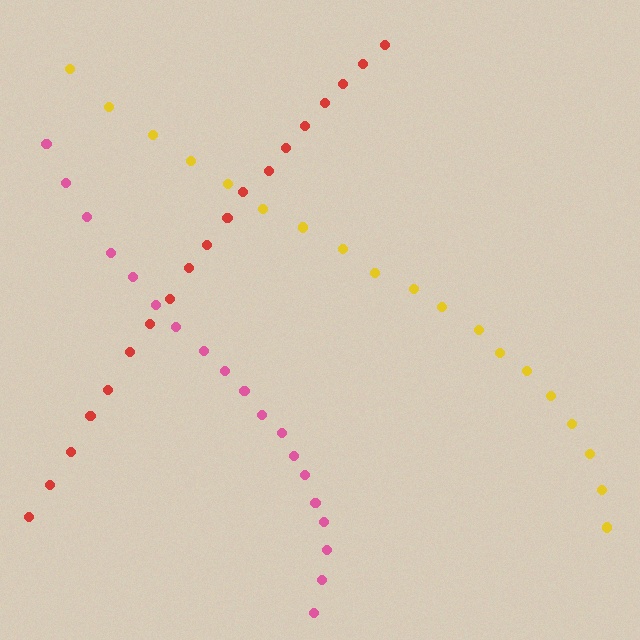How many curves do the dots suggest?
There are 3 distinct paths.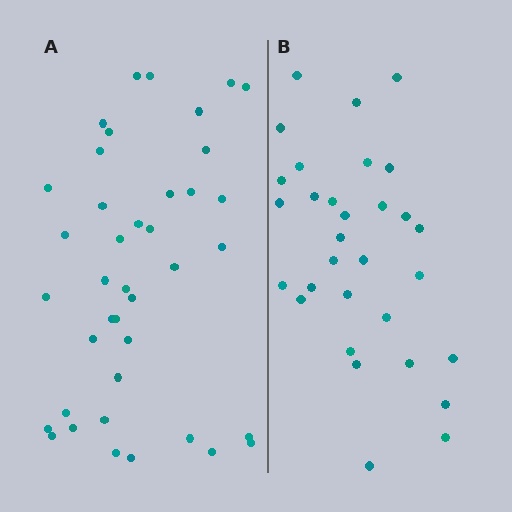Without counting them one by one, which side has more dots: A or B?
Region A (the left region) has more dots.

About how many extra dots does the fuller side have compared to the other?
Region A has roughly 8 or so more dots than region B.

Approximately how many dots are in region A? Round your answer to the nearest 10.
About 40 dots.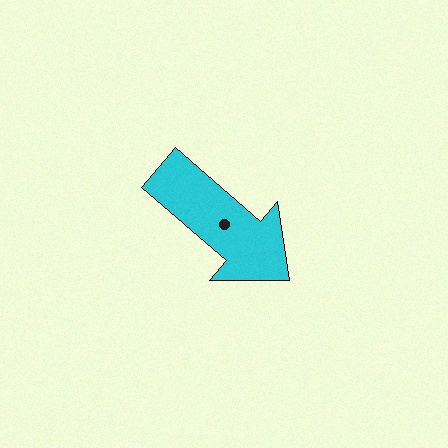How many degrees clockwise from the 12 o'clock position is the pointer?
Approximately 131 degrees.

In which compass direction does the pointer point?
Southeast.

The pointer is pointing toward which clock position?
Roughly 4 o'clock.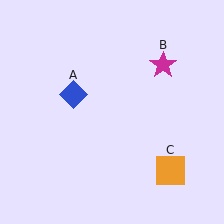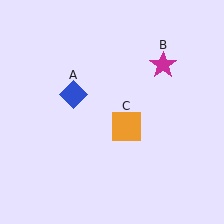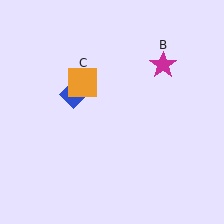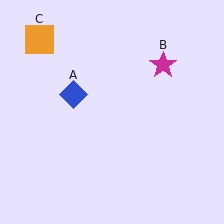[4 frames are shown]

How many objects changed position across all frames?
1 object changed position: orange square (object C).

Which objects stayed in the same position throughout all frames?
Blue diamond (object A) and magenta star (object B) remained stationary.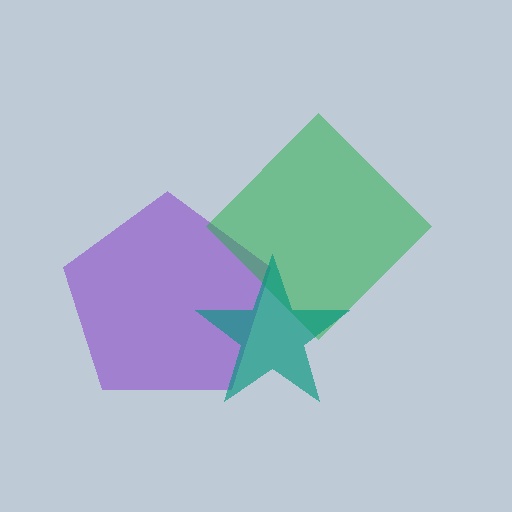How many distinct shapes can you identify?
There are 3 distinct shapes: a purple pentagon, a green diamond, a teal star.